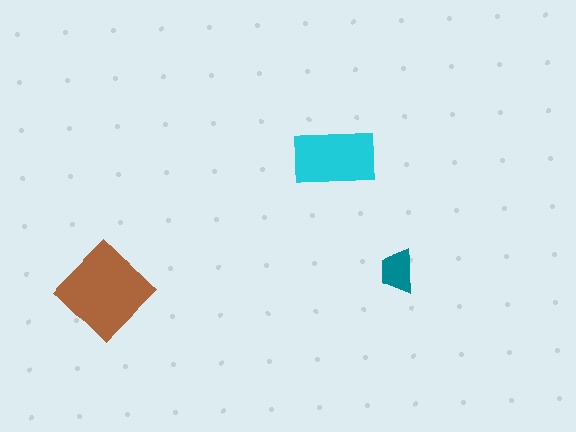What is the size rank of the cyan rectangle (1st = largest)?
2nd.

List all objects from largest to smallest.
The brown diamond, the cyan rectangle, the teal trapezoid.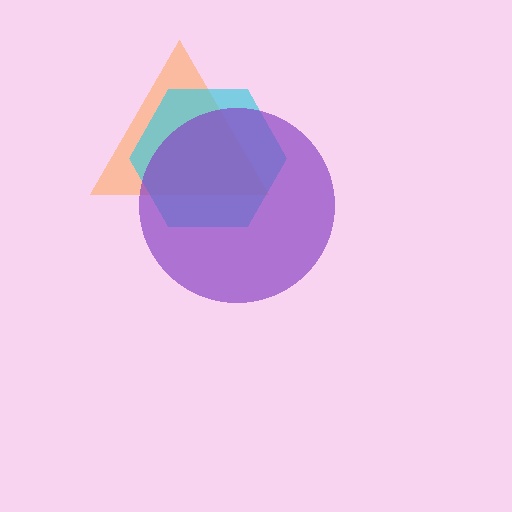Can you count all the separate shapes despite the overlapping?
Yes, there are 3 separate shapes.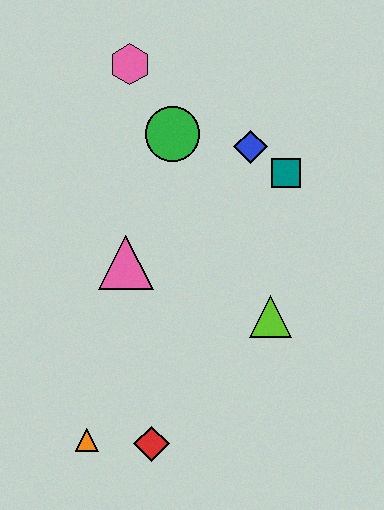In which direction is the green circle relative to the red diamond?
The green circle is above the red diamond.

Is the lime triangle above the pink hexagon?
No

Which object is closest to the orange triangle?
The red diamond is closest to the orange triangle.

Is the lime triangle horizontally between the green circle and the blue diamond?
No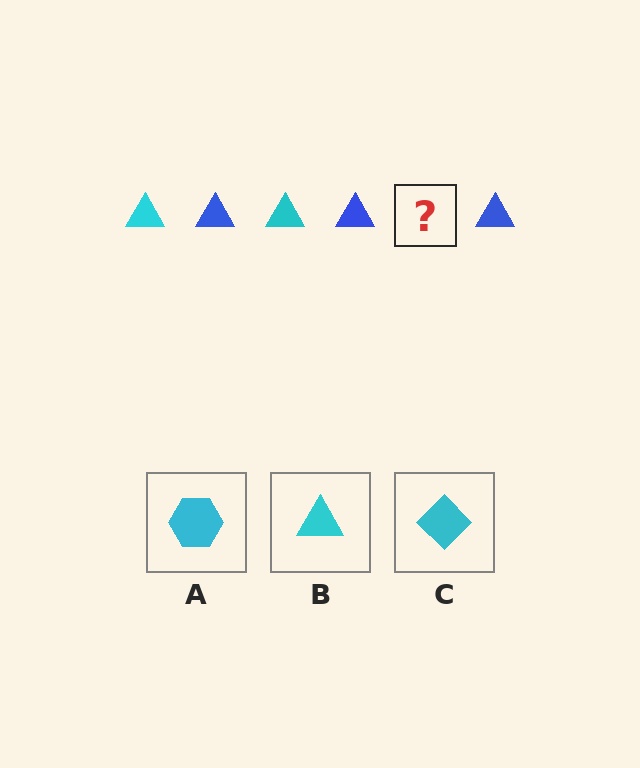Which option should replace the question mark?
Option B.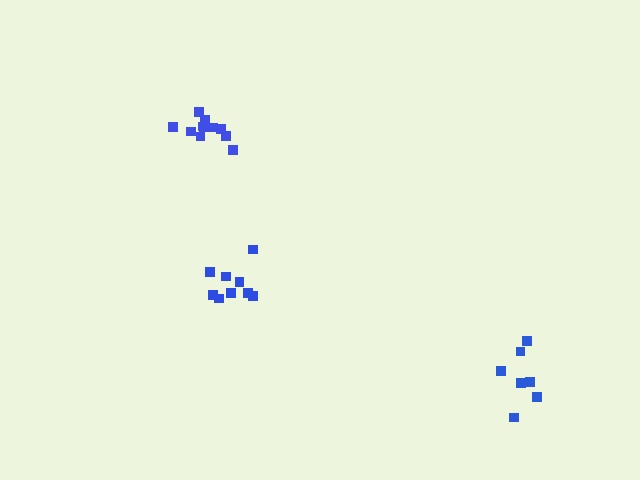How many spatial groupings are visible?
There are 3 spatial groupings.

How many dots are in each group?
Group 1: 8 dots, Group 2: 11 dots, Group 3: 9 dots (28 total).